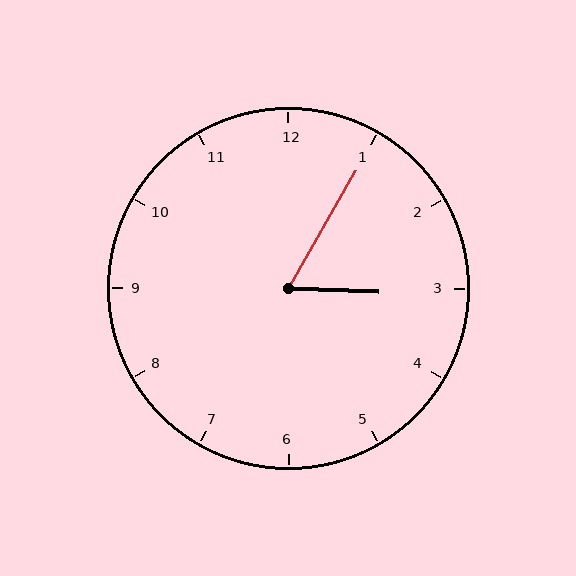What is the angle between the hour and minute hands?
Approximately 62 degrees.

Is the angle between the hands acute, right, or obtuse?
It is acute.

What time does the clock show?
3:05.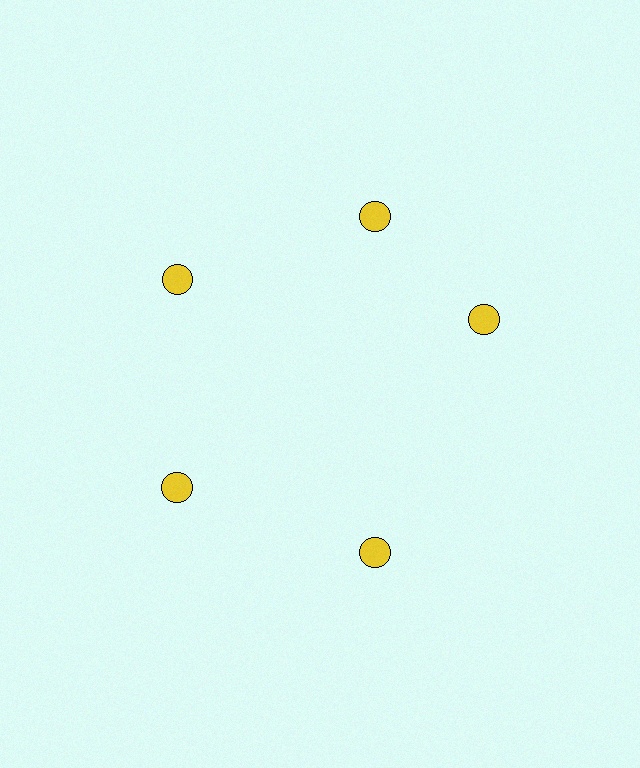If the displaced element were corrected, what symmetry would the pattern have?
It would have 5-fold rotational symmetry — the pattern would map onto itself every 72 degrees.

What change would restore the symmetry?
The symmetry would be restored by rotating it back into even spacing with its neighbors so that all 5 circles sit at equal angles and equal distance from the center.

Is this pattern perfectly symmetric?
No. The 5 yellow circles are arranged in a ring, but one element near the 3 o'clock position is rotated out of alignment along the ring, breaking the 5-fold rotational symmetry.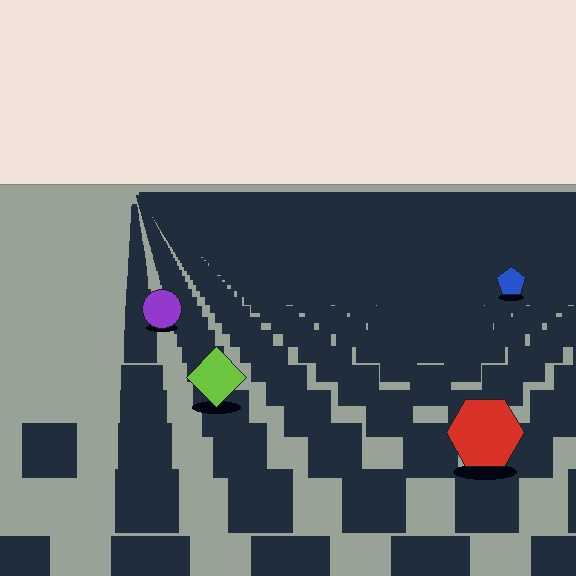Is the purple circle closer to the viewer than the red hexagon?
No. The red hexagon is closer — you can tell from the texture gradient: the ground texture is coarser near it.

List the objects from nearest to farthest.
From nearest to farthest: the red hexagon, the lime diamond, the purple circle, the blue pentagon.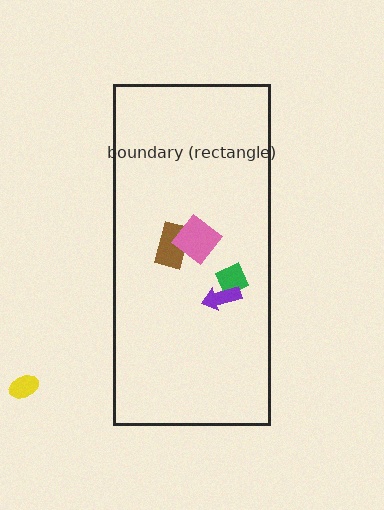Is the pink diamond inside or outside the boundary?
Inside.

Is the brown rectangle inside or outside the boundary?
Inside.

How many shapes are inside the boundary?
4 inside, 1 outside.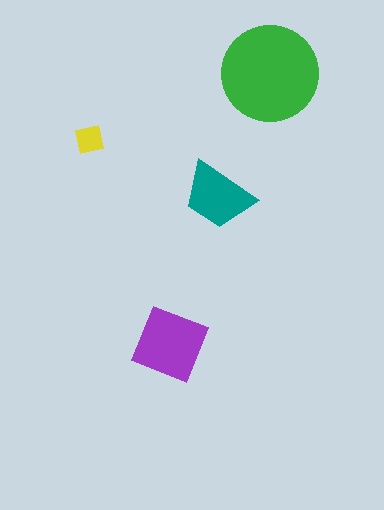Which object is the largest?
The green circle.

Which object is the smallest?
The yellow square.